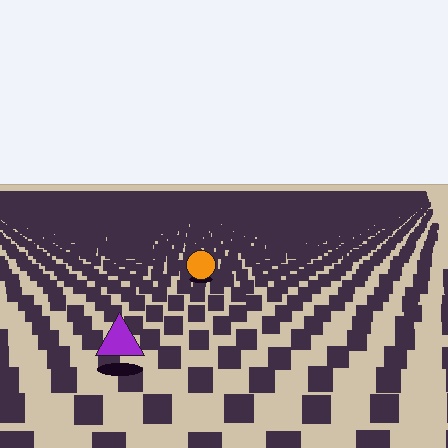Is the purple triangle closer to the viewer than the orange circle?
Yes. The purple triangle is closer — you can tell from the texture gradient: the ground texture is coarser near it.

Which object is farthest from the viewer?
The orange circle is farthest from the viewer. It appears smaller and the ground texture around it is denser.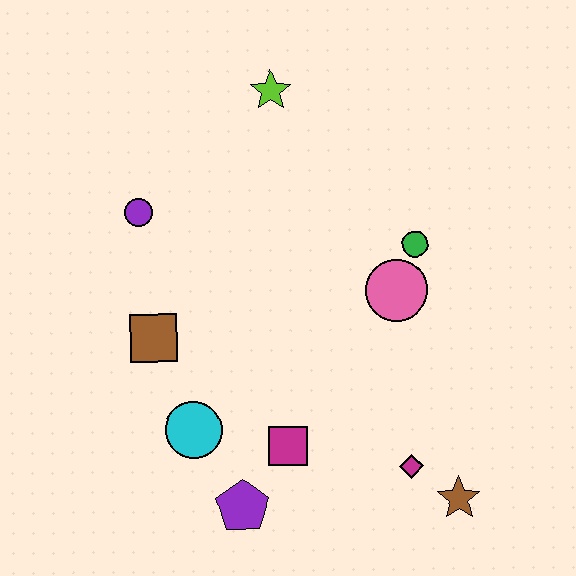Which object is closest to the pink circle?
The green circle is closest to the pink circle.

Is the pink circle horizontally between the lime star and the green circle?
Yes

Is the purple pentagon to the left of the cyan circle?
No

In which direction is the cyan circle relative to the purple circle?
The cyan circle is below the purple circle.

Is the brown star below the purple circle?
Yes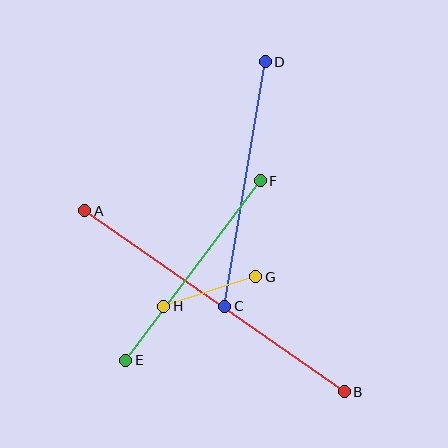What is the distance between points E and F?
The distance is approximately 224 pixels.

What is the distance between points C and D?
The distance is approximately 248 pixels.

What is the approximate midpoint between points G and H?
The midpoint is at approximately (210, 291) pixels.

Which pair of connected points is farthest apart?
Points A and B are farthest apart.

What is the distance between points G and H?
The distance is approximately 97 pixels.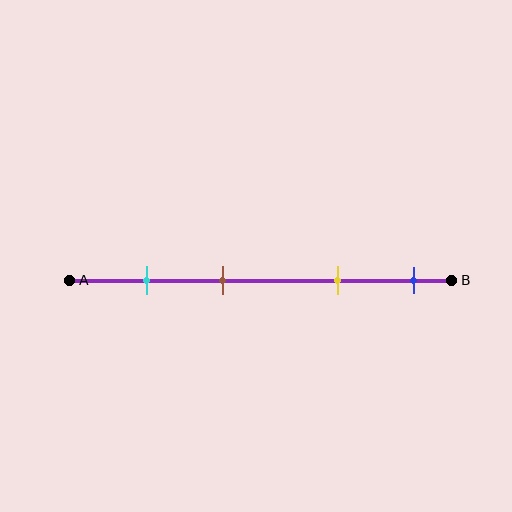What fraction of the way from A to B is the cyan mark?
The cyan mark is approximately 20% (0.2) of the way from A to B.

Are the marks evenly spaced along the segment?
No, the marks are not evenly spaced.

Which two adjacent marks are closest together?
The cyan and brown marks are the closest adjacent pair.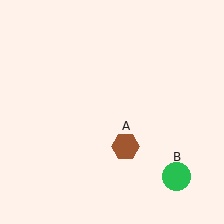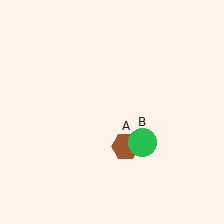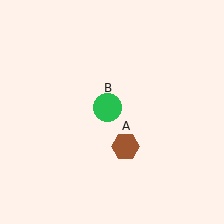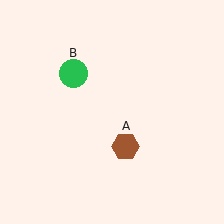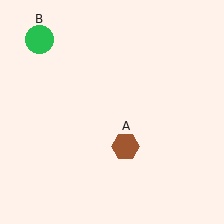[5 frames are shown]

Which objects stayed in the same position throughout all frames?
Brown hexagon (object A) remained stationary.